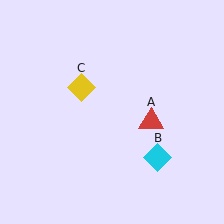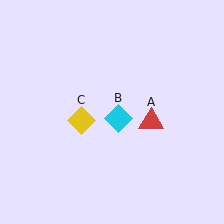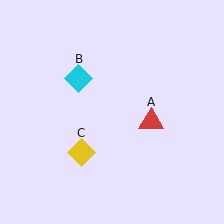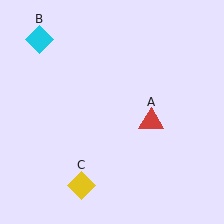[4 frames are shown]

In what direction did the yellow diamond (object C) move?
The yellow diamond (object C) moved down.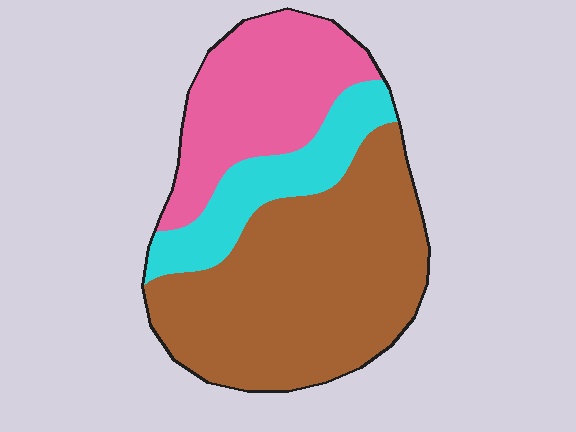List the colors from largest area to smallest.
From largest to smallest: brown, pink, cyan.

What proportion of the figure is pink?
Pink covers about 30% of the figure.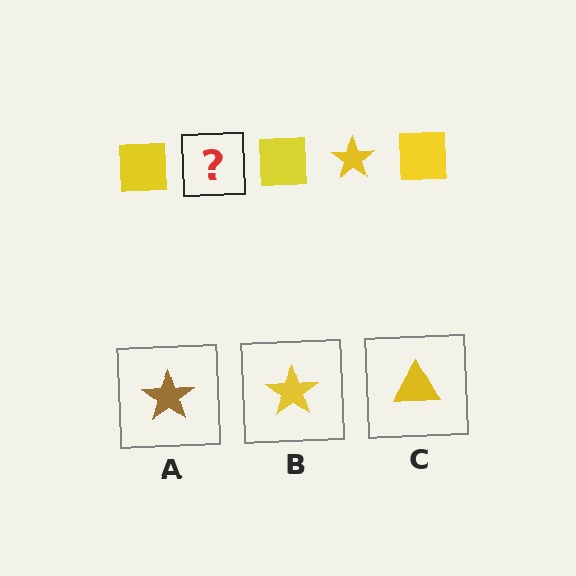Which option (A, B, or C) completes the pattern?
B.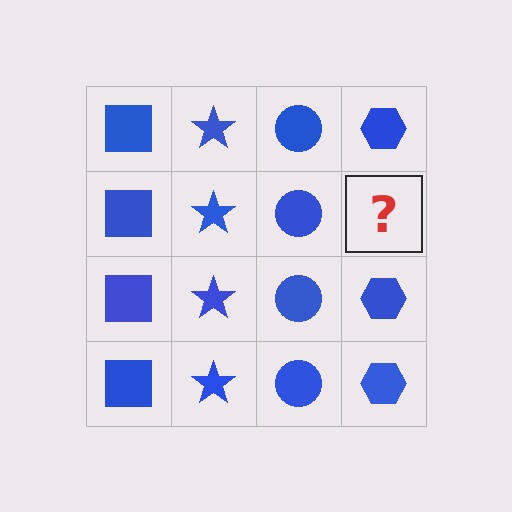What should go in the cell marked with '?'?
The missing cell should contain a blue hexagon.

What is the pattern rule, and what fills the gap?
The rule is that each column has a consistent shape. The gap should be filled with a blue hexagon.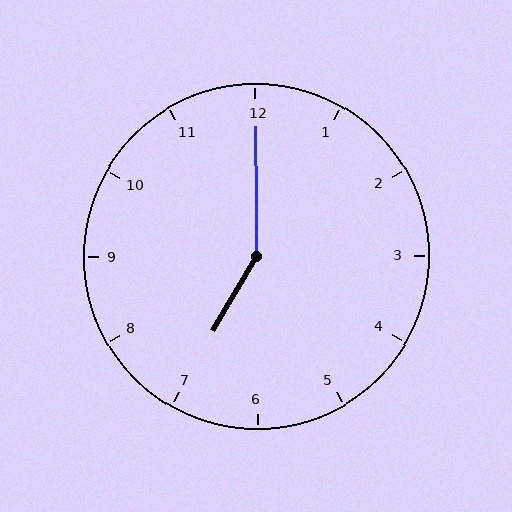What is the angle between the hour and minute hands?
Approximately 150 degrees.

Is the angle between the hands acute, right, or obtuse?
It is obtuse.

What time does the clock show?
7:00.